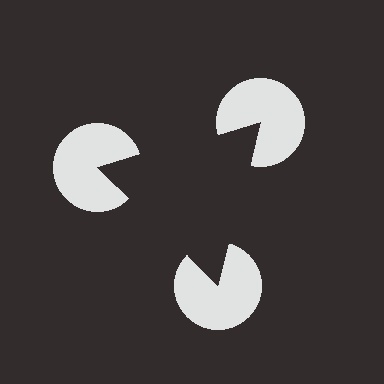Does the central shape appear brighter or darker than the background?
It typically appears slightly darker than the background, even though no actual brightness change is drawn.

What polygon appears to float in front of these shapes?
An illusory triangle — its edges are inferred from the aligned wedge cuts in the pac-man discs, not physically drawn.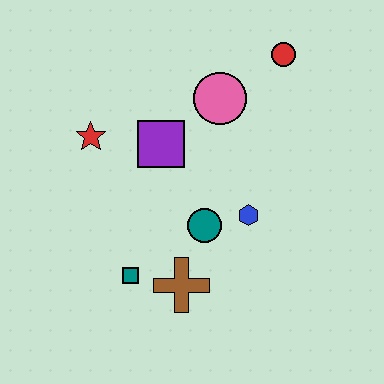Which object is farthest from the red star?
The red circle is farthest from the red star.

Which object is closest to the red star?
The purple square is closest to the red star.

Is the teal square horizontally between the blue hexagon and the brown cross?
No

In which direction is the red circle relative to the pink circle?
The red circle is to the right of the pink circle.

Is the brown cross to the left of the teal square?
No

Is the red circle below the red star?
No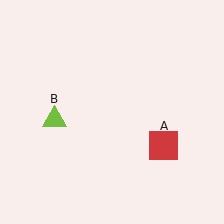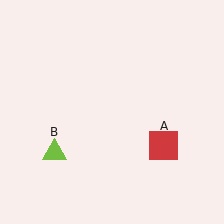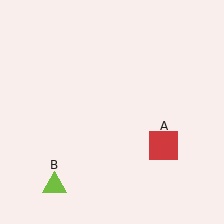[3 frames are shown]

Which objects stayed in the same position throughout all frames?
Red square (object A) remained stationary.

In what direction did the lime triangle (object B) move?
The lime triangle (object B) moved down.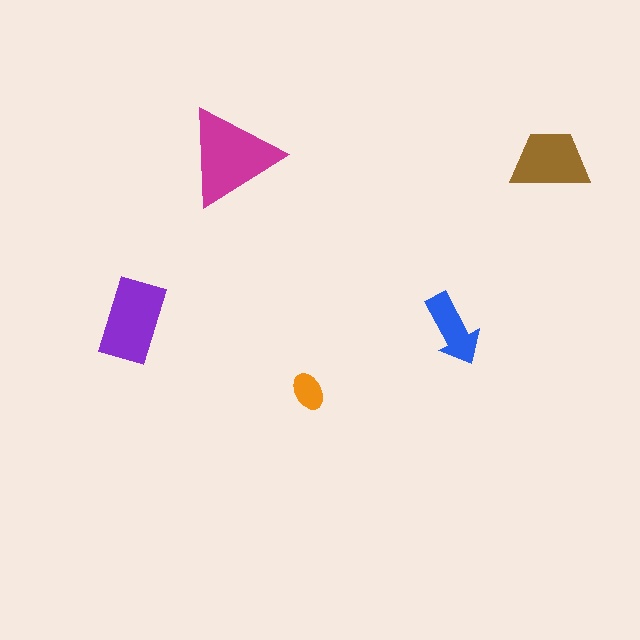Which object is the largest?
The magenta triangle.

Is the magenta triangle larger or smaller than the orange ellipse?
Larger.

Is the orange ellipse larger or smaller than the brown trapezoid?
Smaller.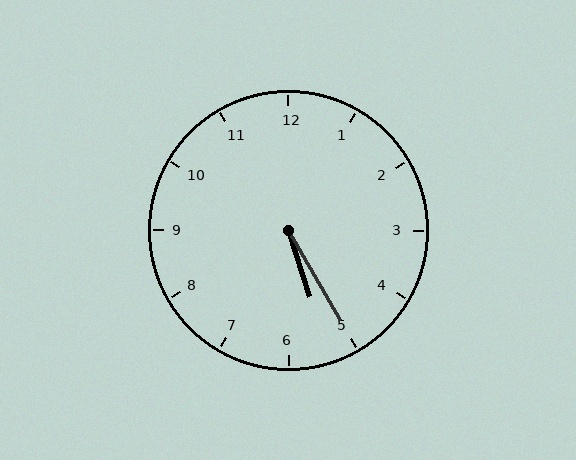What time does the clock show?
5:25.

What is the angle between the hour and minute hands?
Approximately 12 degrees.